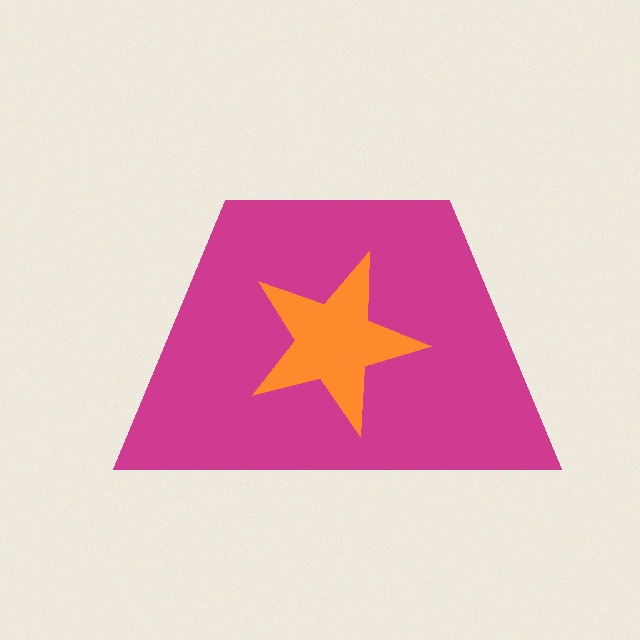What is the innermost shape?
The orange star.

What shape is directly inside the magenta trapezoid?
The orange star.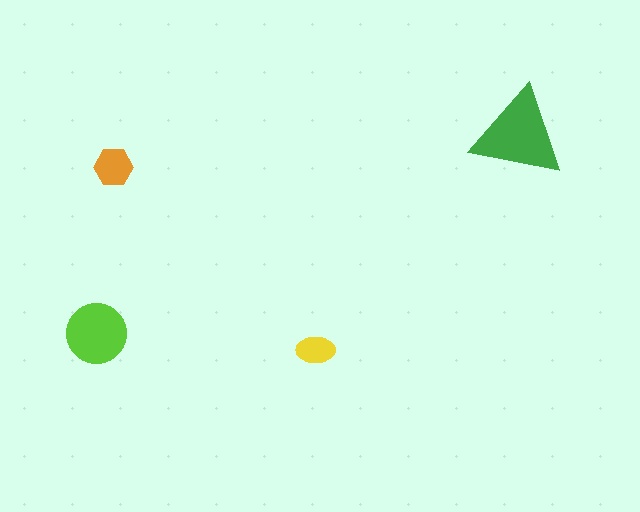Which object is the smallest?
The yellow ellipse.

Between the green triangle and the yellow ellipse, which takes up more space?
The green triangle.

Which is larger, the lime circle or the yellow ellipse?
The lime circle.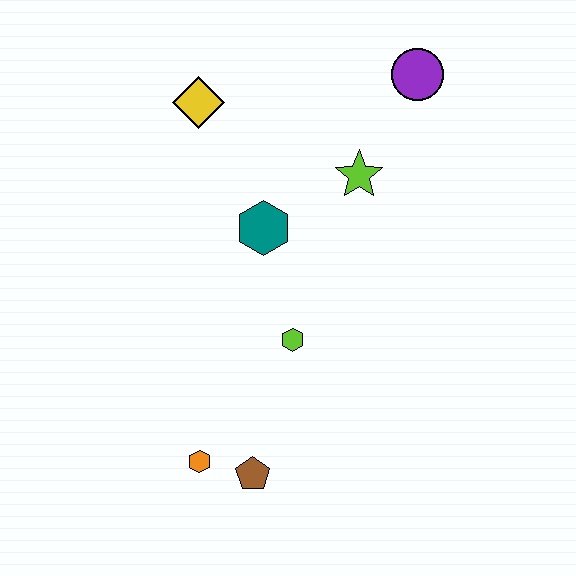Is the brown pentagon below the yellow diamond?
Yes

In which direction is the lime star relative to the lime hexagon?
The lime star is above the lime hexagon.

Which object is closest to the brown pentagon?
The orange hexagon is closest to the brown pentagon.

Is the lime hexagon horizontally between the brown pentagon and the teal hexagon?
No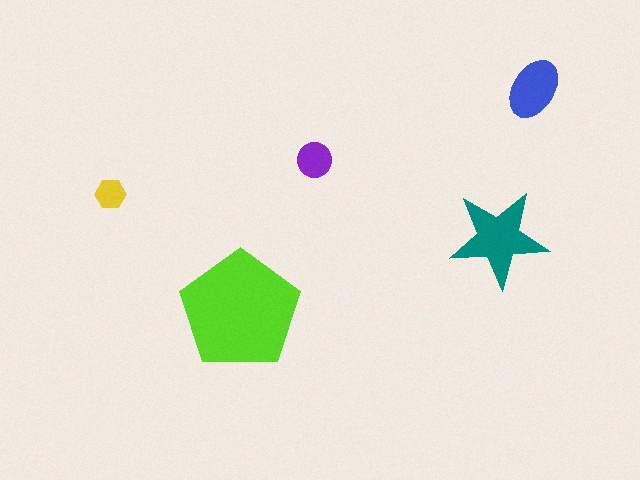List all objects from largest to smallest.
The lime pentagon, the teal star, the blue ellipse, the purple circle, the yellow hexagon.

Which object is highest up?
The blue ellipse is topmost.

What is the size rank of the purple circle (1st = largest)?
4th.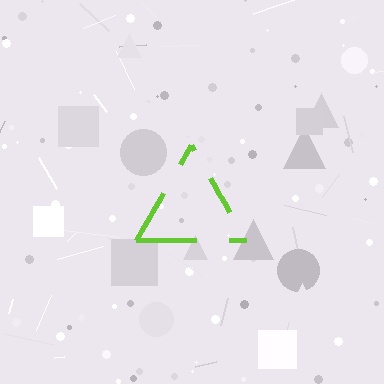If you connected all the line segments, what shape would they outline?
They would outline a triangle.